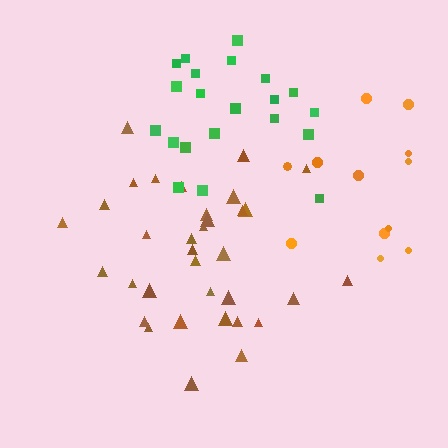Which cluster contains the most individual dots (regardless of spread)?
Brown (34).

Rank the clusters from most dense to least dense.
brown, green, orange.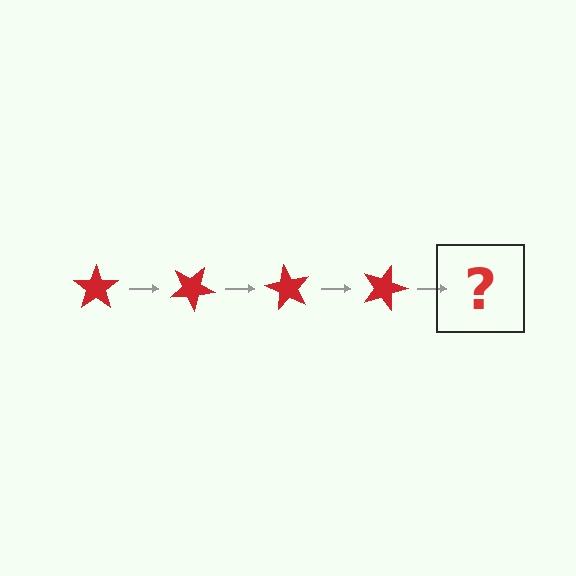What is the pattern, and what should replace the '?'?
The pattern is that the star rotates 30 degrees each step. The '?' should be a red star rotated 120 degrees.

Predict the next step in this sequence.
The next step is a red star rotated 120 degrees.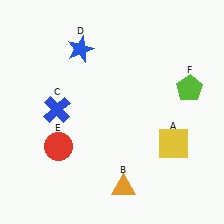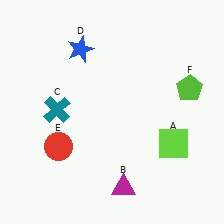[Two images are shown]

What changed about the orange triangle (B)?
In Image 1, B is orange. In Image 2, it changed to magenta.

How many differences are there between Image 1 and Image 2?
There are 3 differences between the two images.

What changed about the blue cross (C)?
In Image 1, C is blue. In Image 2, it changed to teal.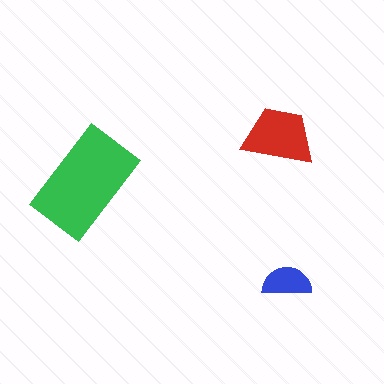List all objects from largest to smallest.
The green rectangle, the red trapezoid, the blue semicircle.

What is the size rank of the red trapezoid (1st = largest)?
2nd.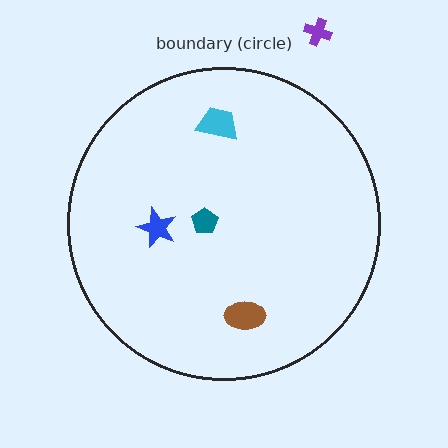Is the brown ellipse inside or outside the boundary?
Inside.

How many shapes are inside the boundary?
4 inside, 1 outside.